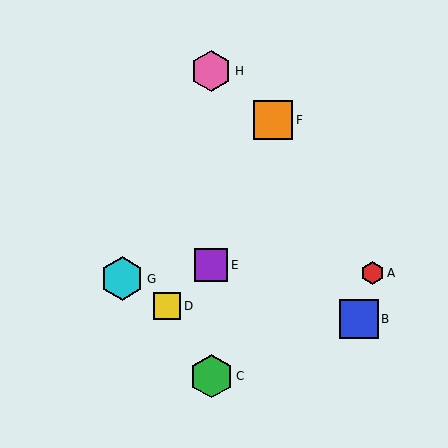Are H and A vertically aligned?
No, H is at x≈211 and A is at x≈372.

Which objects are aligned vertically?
Objects C, E, H are aligned vertically.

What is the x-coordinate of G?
Object G is at x≈122.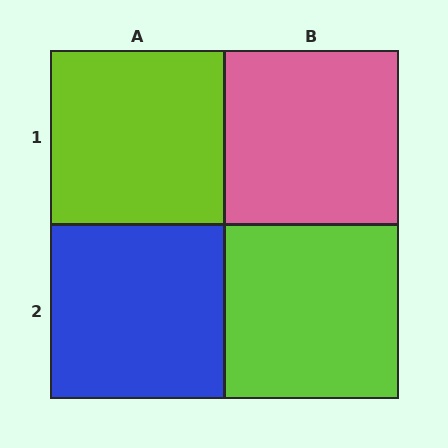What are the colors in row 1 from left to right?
Lime, pink.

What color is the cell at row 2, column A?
Blue.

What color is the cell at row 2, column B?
Lime.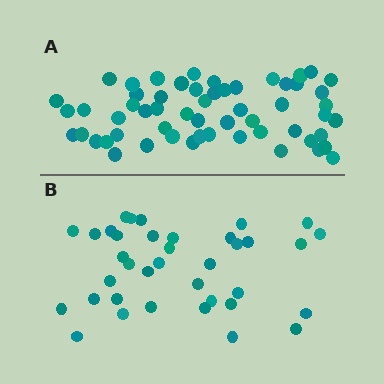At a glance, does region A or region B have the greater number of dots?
Region A (the top region) has more dots.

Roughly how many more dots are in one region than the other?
Region A has approximately 20 more dots than region B.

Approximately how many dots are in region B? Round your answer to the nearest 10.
About 40 dots. (The exact count is 37, which rounds to 40.)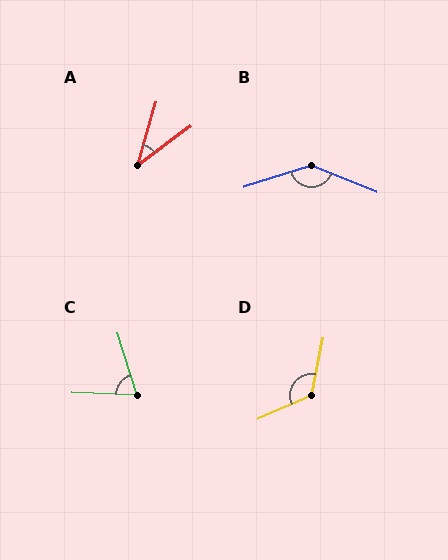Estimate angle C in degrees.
Approximately 71 degrees.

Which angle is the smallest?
A, at approximately 38 degrees.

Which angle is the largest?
B, at approximately 140 degrees.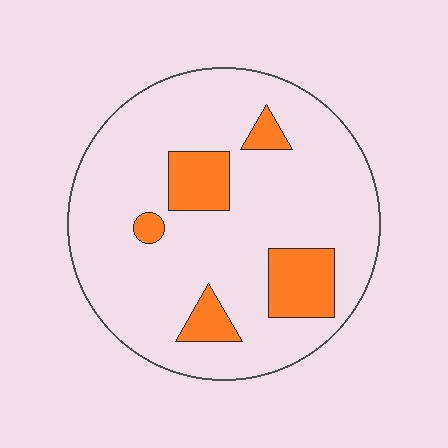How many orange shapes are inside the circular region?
5.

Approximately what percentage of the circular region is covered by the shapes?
Approximately 15%.